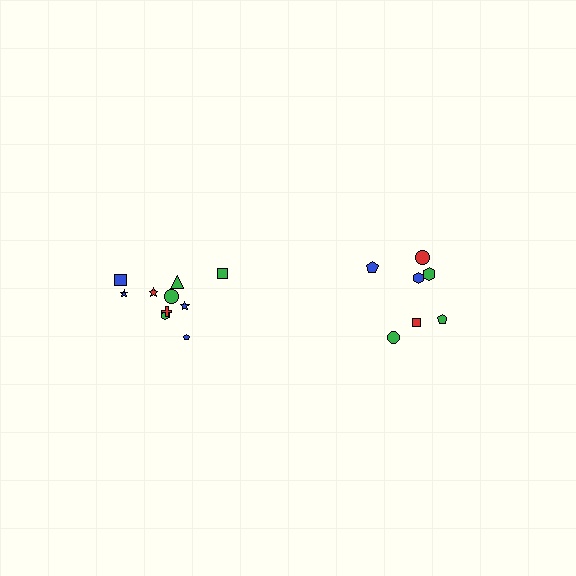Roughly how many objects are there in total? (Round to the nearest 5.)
Roughly 15 objects in total.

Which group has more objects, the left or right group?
The left group.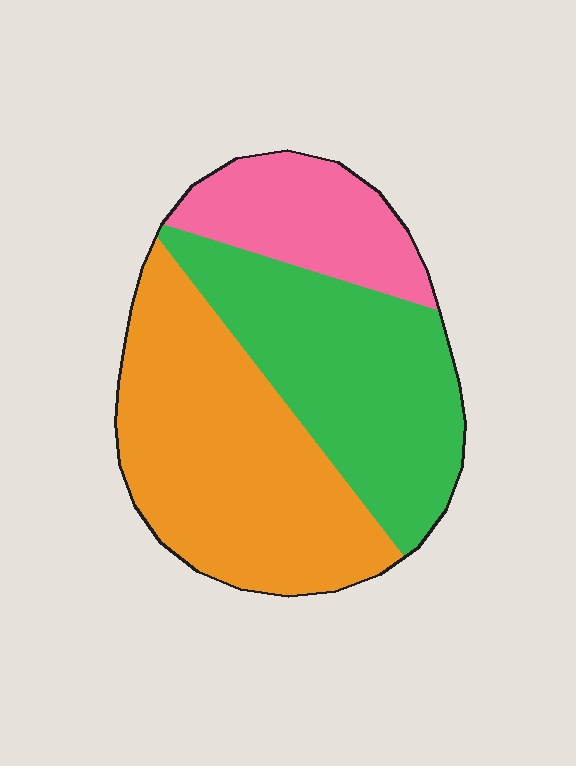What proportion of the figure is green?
Green takes up between a third and a half of the figure.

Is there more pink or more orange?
Orange.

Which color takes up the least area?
Pink, at roughly 20%.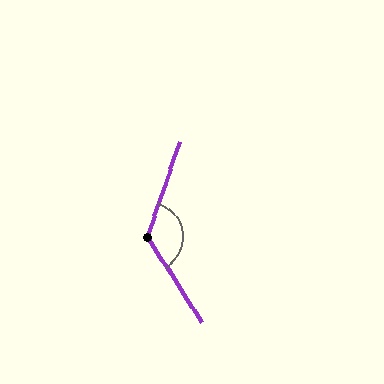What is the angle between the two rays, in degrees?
Approximately 128 degrees.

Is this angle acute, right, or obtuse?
It is obtuse.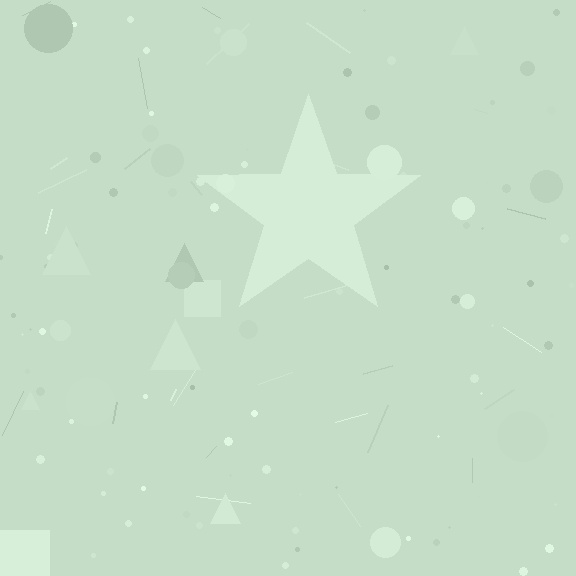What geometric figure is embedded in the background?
A star is embedded in the background.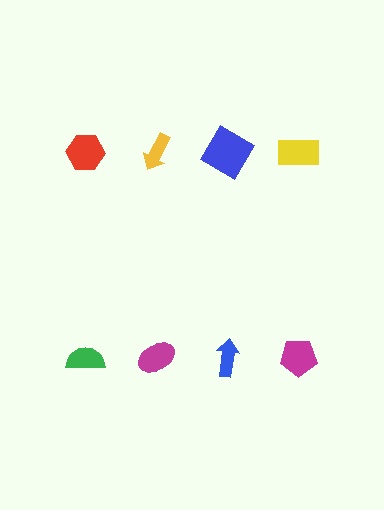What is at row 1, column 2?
A yellow arrow.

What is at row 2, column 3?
A blue arrow.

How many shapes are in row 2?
4 shapes.